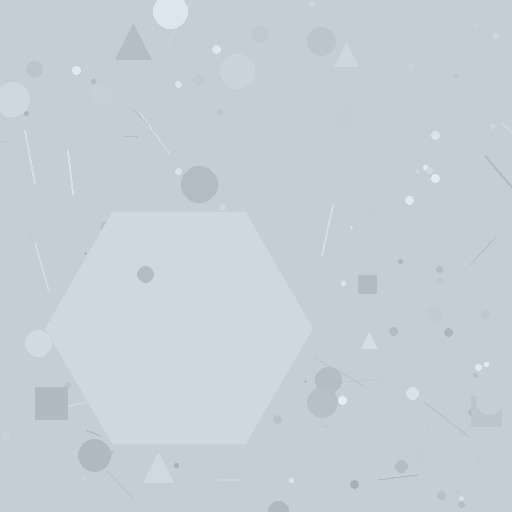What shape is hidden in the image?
A hexagon is hidden in the image.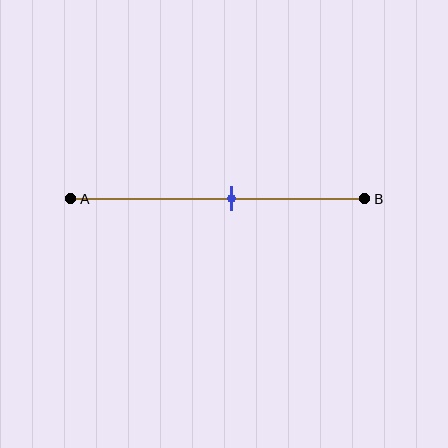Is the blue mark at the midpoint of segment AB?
No, the mark is at about 55% from A, not at the 50% midpoint.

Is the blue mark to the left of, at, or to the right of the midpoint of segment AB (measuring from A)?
The blue mark is to the right of the midpoint of segment AB.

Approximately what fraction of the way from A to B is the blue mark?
The blue mark is approximately 55% of the way from A to B.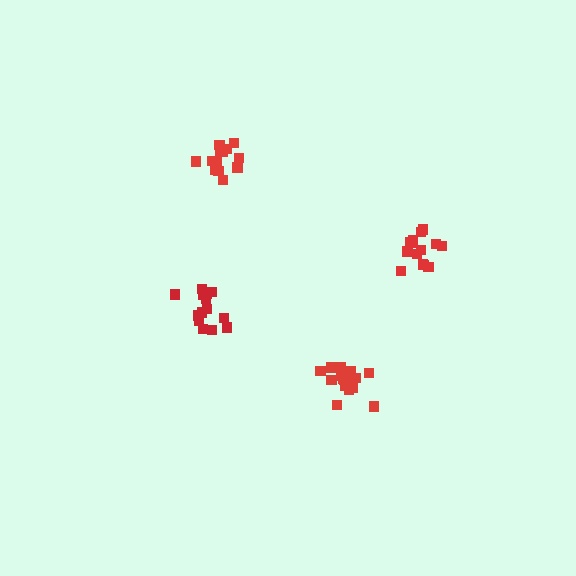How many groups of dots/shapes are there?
There are 4 groups.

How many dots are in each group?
Group 1: 14 dots, Group 2: 15 dots, Group 3: 13 dots, Group 4: 18 dots (60 total).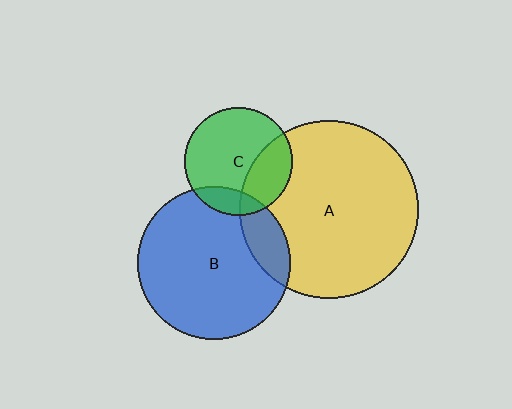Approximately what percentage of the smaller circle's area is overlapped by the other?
Approximately 15%.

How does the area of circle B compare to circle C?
Approximately 2.0 times.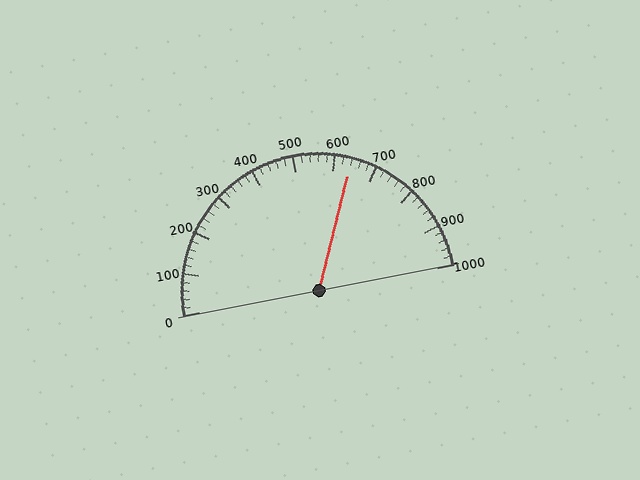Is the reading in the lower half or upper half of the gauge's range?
The reading is in the upper half of the range (0 to 1000).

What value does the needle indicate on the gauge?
The needle indicates approximately 640.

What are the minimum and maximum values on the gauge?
The gauge ranges from 0 to 1000.